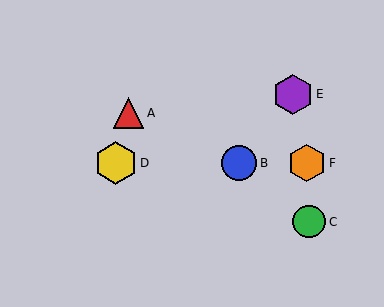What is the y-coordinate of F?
Object F is at y≈163.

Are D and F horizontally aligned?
Yes, both are at y≈163.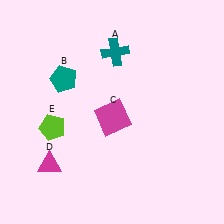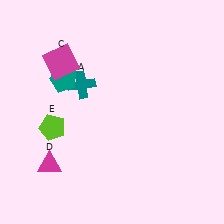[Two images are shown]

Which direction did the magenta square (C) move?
The magenta square (C) moved up.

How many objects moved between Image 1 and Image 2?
2 objects moved between the two images.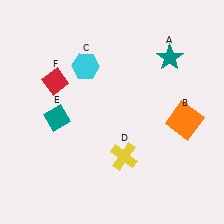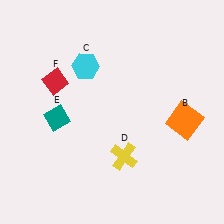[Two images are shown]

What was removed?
The teal star (A) was removed in Image 2.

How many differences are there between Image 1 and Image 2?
There is 1 difference between the two images.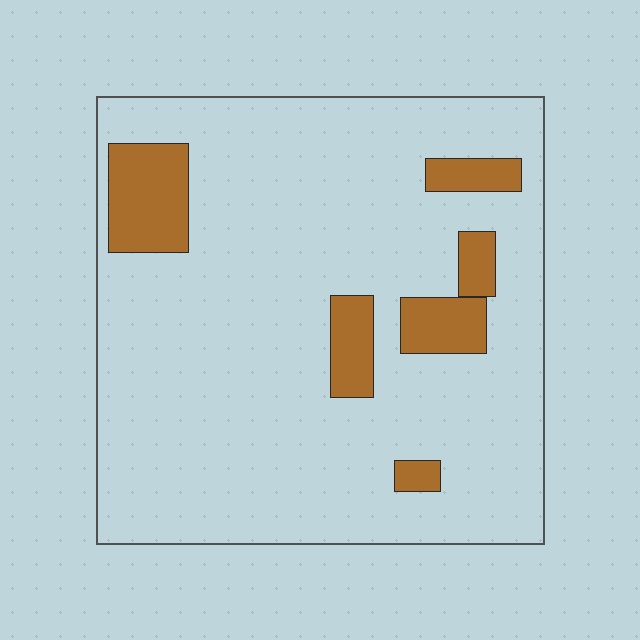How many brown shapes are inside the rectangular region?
6.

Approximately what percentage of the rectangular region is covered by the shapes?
Approximately 15%.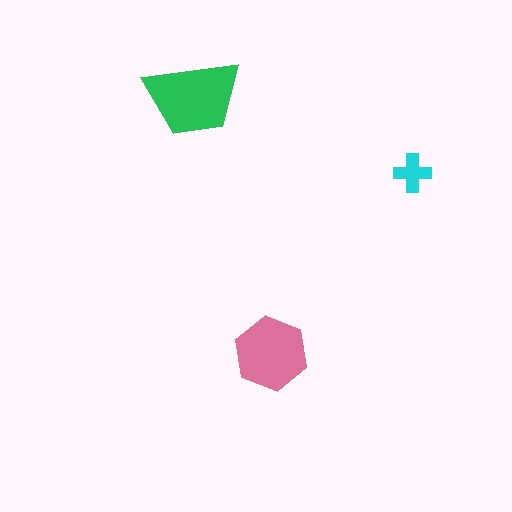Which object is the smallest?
The cyan cross.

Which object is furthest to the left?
The green trapezoid is leftmost.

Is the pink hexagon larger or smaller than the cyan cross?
Larger.